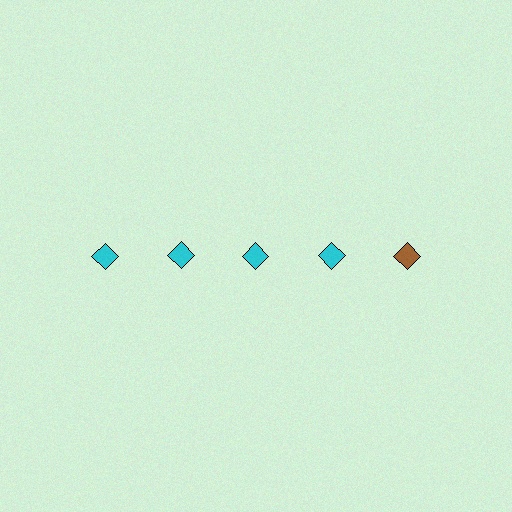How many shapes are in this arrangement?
There are 5 shapes arranged in a grid pattern.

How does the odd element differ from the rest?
It has a different color: brown instead of cyan.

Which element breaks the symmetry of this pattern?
The brown diamond in the top row, rightmost column breaks the symmetry. All other shapes are cyan diamonds.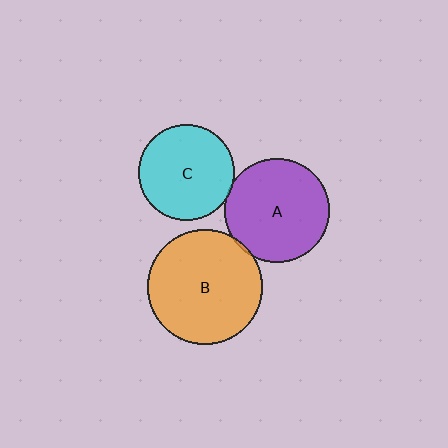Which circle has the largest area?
Circle B (orange).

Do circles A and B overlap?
Yes.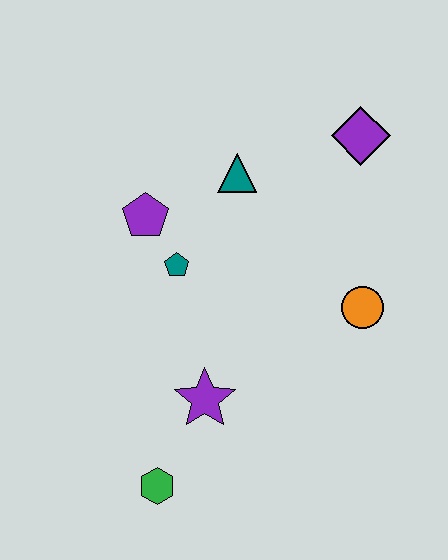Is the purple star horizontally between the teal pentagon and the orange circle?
Yes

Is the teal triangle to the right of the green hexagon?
Yes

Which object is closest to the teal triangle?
The purple pentagon is closest to the teal triangle.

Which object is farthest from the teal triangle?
The green hexagon is farthest from the teal triangle.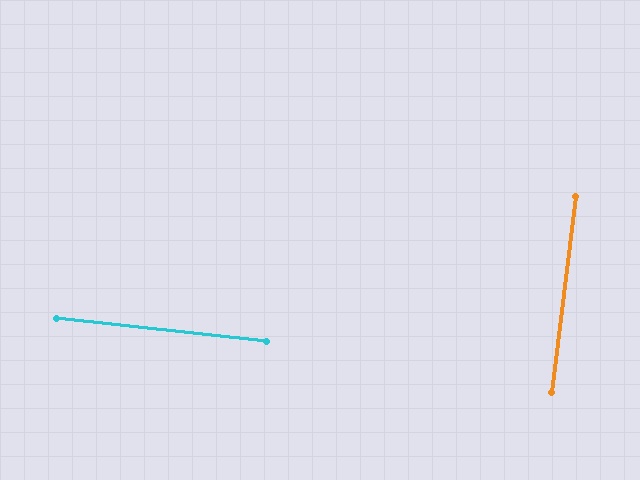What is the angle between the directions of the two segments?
Approximately 89 degrees.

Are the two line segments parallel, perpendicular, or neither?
Perpendicular — they meet at approximately 89°.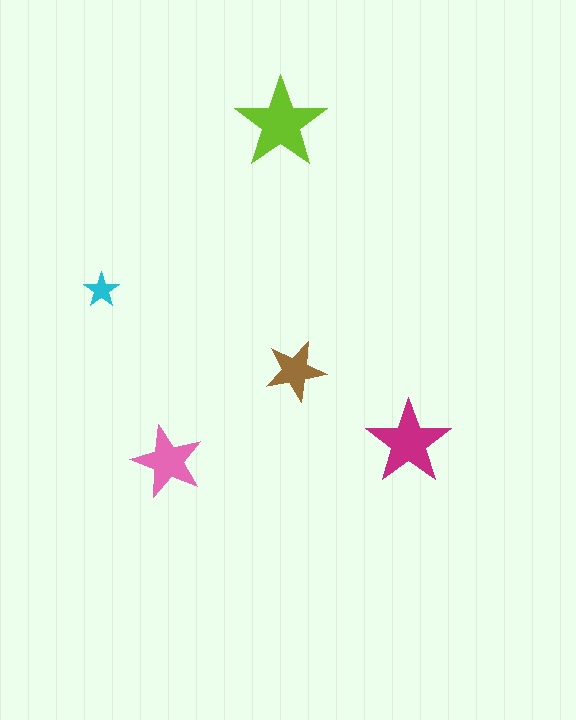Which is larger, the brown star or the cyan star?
The brown one.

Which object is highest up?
The lime star is topmost.